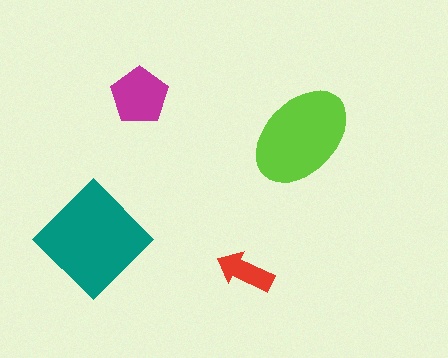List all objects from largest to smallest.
The teal diamond, the lime ellipse, the magenta pentagon, the red arrow.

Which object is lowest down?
The red arrow is bottommost.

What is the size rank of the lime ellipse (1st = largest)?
2nd.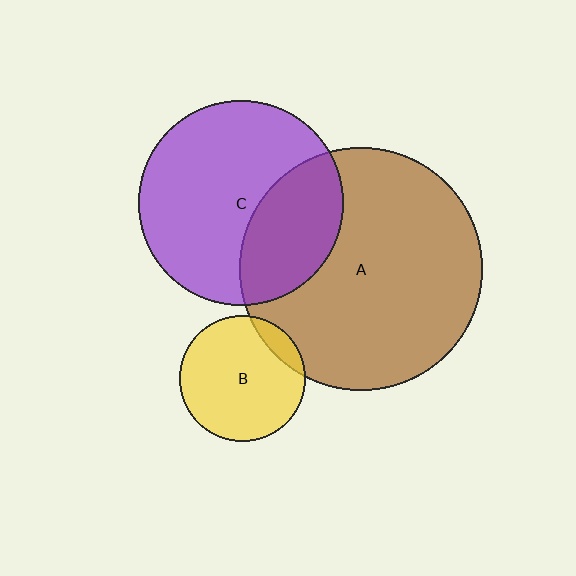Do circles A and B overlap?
Yes.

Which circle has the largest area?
Circle A (brown).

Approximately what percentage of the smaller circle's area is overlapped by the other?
Approximately 10%.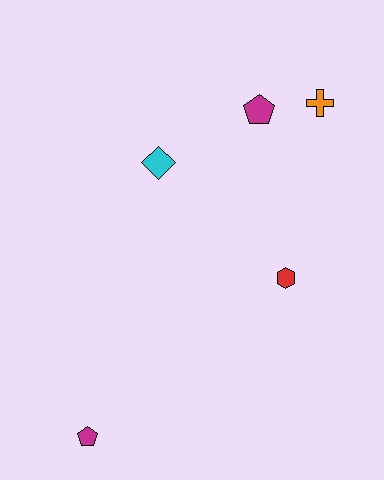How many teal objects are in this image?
There are no teal objects.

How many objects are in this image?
There are 5 objects.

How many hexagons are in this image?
There is 1 hexagon.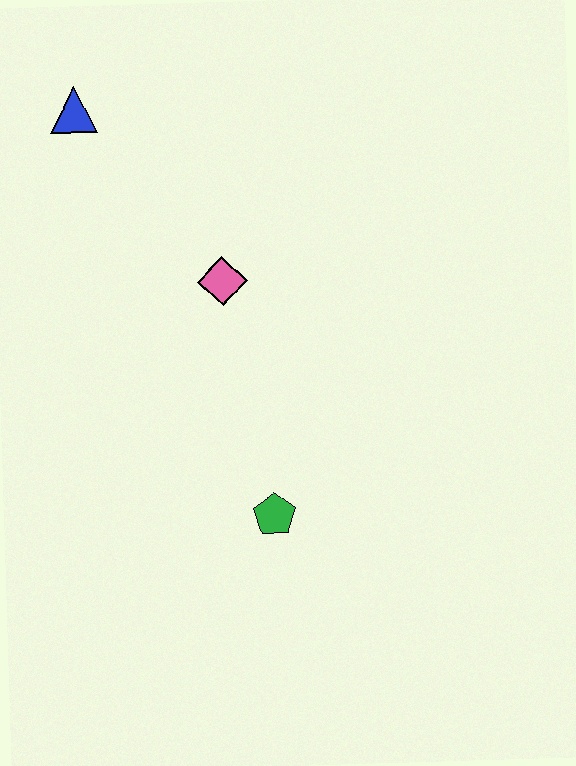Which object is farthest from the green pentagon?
The blue triangle is farthest from the green pentagon.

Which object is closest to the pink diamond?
The blue triangle is closest to the pink diamond.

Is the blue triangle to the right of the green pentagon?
No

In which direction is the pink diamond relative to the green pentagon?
The pink diamond is above the green pentagon.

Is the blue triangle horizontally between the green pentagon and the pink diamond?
No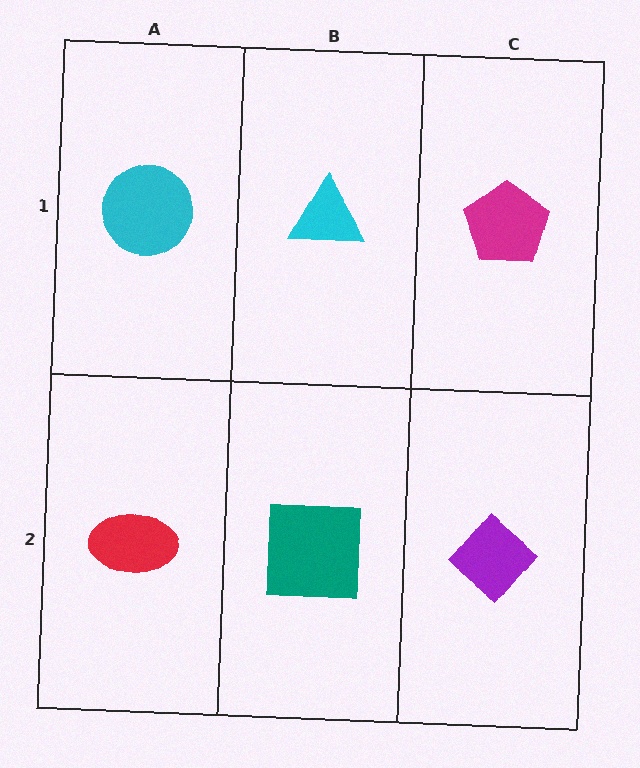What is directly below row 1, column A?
A red ellipse.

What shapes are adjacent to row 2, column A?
A cyan circle (row 1, column A), a teal square (row 2, column B).